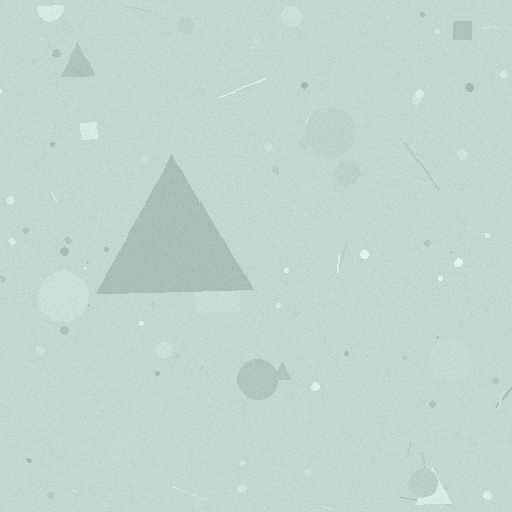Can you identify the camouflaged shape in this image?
The camouflaged shape is a triangle.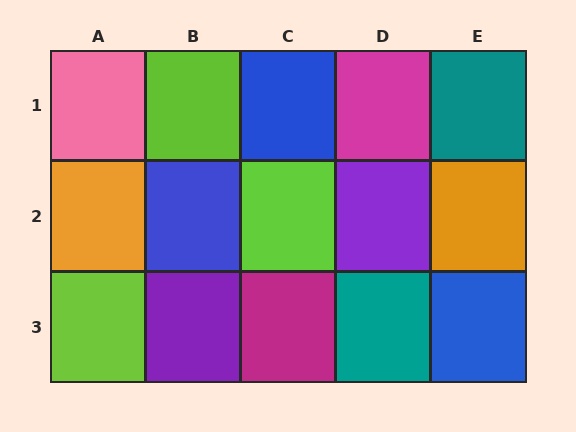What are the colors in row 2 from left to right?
Orange, blue, lime, purple, orange.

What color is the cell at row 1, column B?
Lime.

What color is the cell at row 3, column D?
Teal.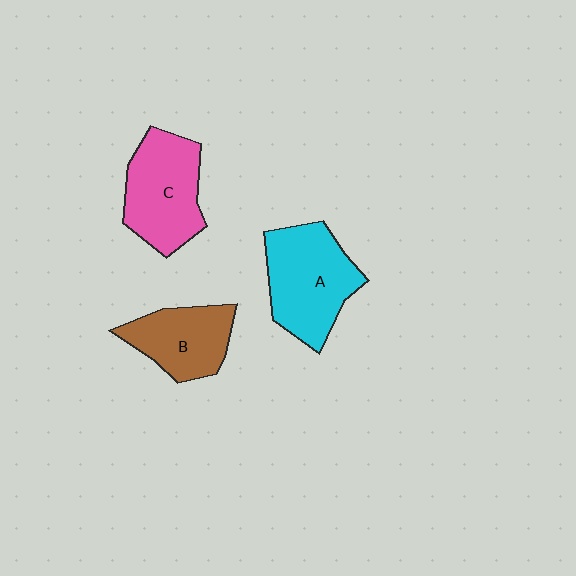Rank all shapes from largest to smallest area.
From largest to smallest: A (cyan), C (pink), B (brown).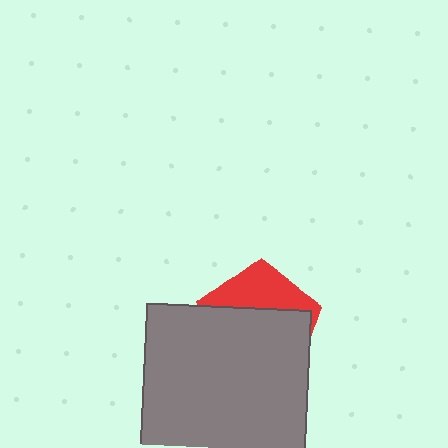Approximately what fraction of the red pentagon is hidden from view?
Roughly 67% of the red pentagon is hidden behind the gray square.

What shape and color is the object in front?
The object in front is a gray square.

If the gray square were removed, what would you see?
You would see the complete red pentagon.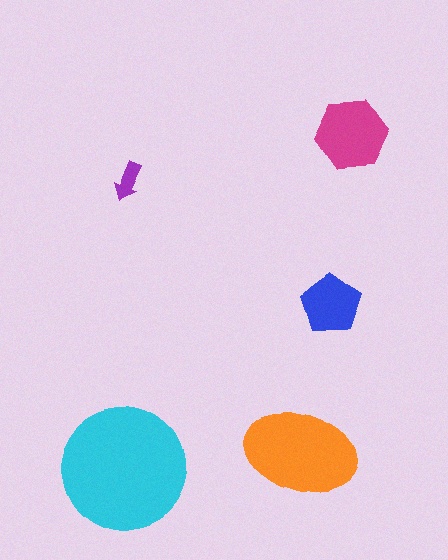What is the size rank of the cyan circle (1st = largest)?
1st.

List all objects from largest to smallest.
The cyan circle, the orange ellipse, the magenta hexagon, the blue pentagon, the purple arrow.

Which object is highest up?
The magenta hexagon is topmost.